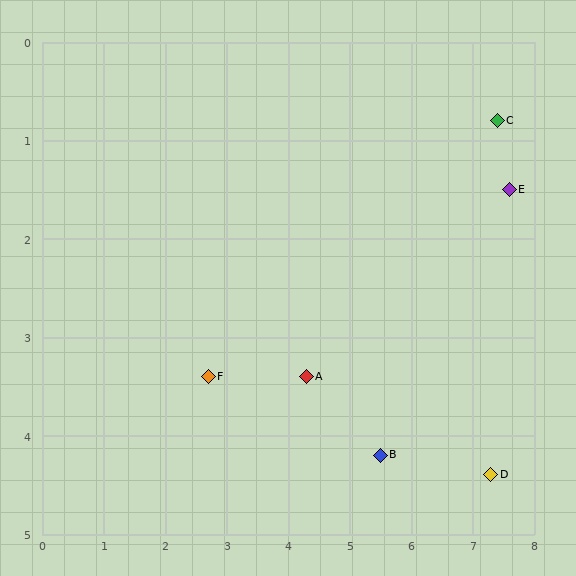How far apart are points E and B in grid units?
Points E and B are about 3.4 grid units apart.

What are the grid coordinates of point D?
Point D is at approximately (7.3, 4.4).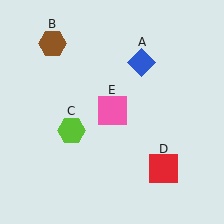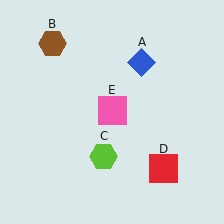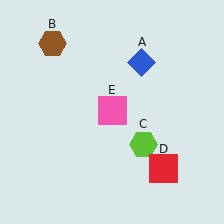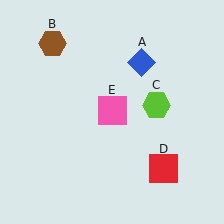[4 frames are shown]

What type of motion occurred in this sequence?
The lime hexagon (object C) rotated counterclockwise around the center of the scene.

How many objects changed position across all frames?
1 object changed position: lime hexagon (object C).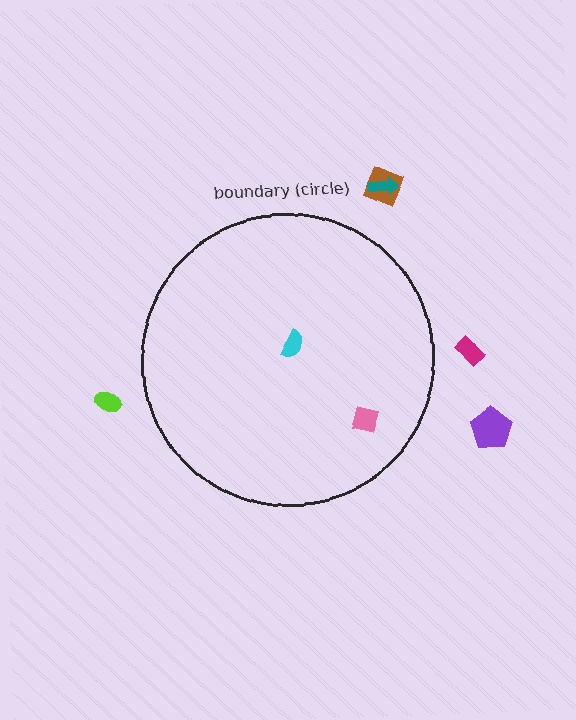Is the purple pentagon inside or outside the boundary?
Outside.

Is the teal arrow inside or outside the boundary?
Outside.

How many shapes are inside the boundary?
2 inside, 5 outside.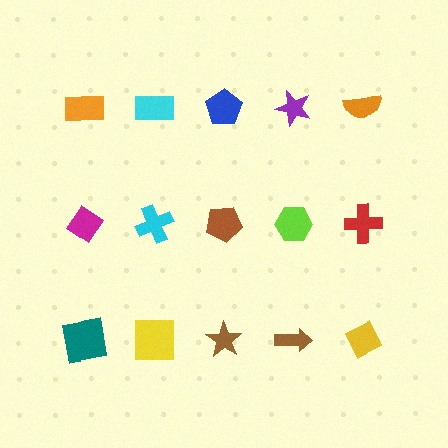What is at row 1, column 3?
A blue pentagon.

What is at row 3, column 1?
A teal square.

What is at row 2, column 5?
A red cross.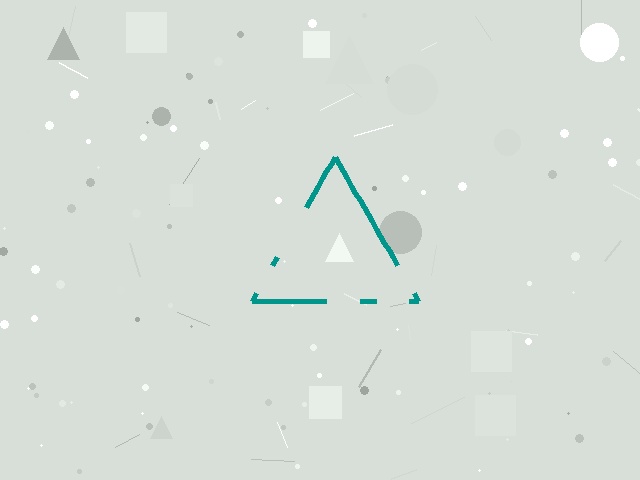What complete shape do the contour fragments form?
The contour fragments form a triangle.